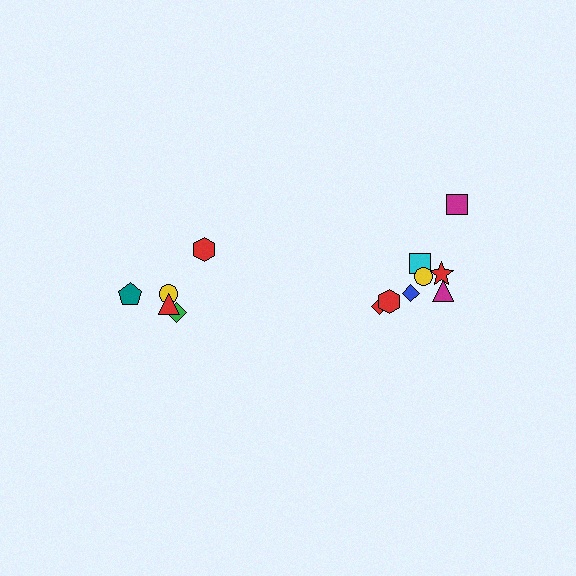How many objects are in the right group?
There are 8 objects.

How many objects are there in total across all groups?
There are 13 objects.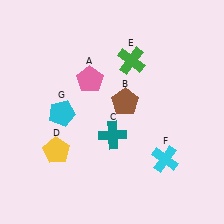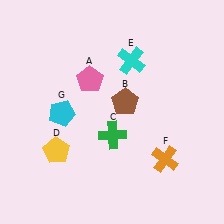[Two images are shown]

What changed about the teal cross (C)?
In Image 1, C is teal. In Image 2, it changed to green.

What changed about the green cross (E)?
In Image 1, E is green. In Image 2, it changed to cyan.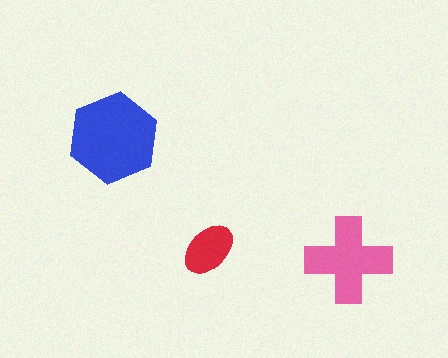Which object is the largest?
The blue hexagon.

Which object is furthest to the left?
The blue hexagon is leftmost.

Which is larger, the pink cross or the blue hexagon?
The blue hexagon.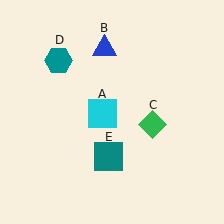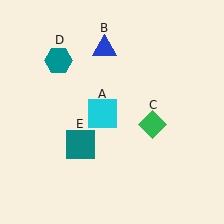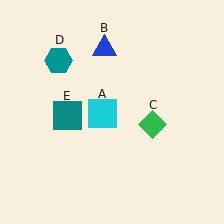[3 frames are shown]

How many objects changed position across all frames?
1 object changed position: teal square (object E).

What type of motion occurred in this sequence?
The teal square (object E) rotated clockwise around the center of the scene.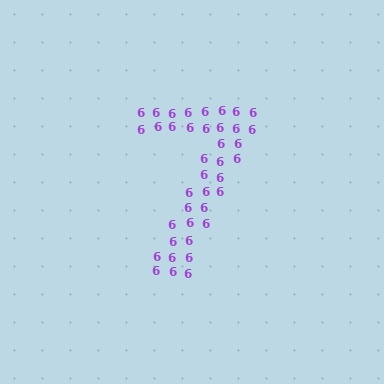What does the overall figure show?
The overall figure shows the digit 7.